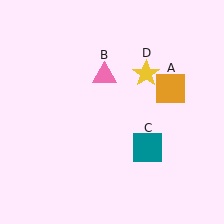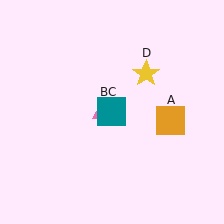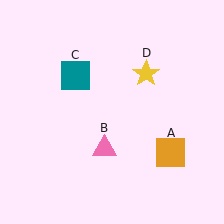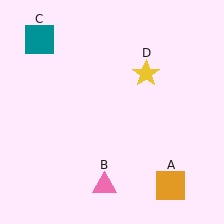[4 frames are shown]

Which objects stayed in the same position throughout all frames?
Yellow star (object D) remained stationary.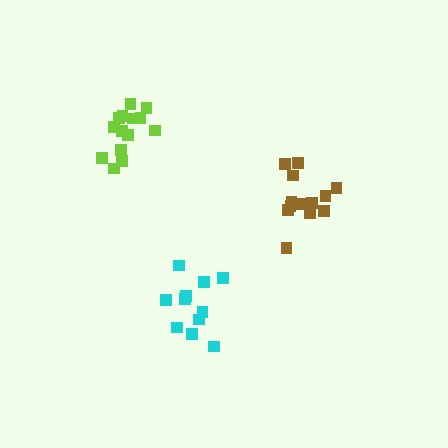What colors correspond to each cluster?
The clusters are colored: lime, cyan, brown.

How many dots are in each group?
Group 1: 14 dots, Group 2: 11 dots, Group 3: 13 dots (38 total).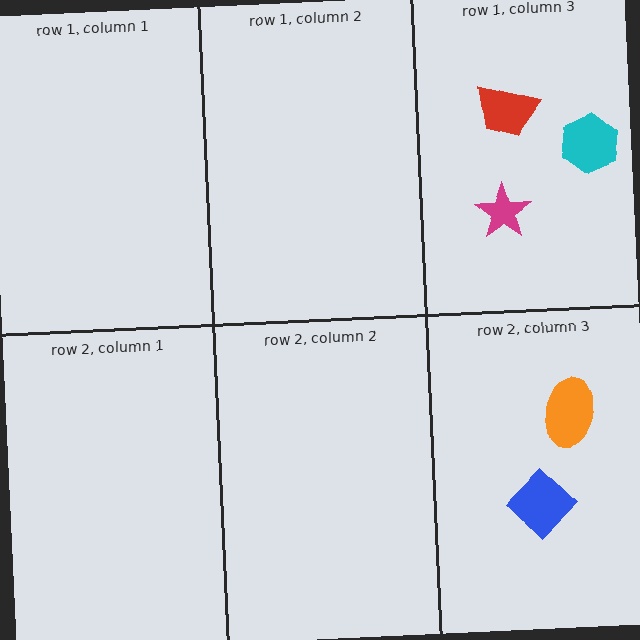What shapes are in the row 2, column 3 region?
The orange ellipse, the blue diamond.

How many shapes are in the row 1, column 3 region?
3.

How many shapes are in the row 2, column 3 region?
2.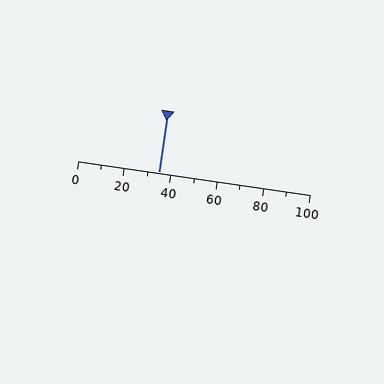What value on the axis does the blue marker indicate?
The marker indicates approximately 35.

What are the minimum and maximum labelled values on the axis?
The axis runs from 0 to 100.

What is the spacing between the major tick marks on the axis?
The major ticks are spaced 20 apart.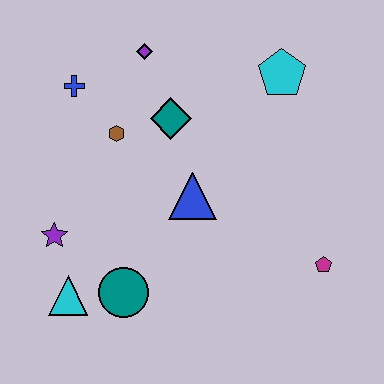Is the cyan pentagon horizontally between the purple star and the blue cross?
No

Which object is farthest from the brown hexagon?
The magenta pentagon is farthest from the brown hexagon.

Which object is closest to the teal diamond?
The brown hexagon is closest to the teal diamond.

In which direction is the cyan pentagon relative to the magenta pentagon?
The cyan pentagon is above the magenta pentagon.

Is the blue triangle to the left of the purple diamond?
No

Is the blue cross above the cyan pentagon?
No